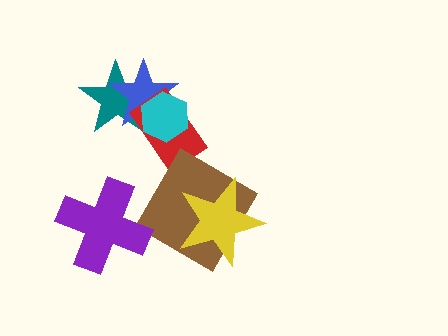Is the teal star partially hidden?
Yes, it is partially covered by another shape.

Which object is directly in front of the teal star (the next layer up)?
The blue star is directly in front of the teal star.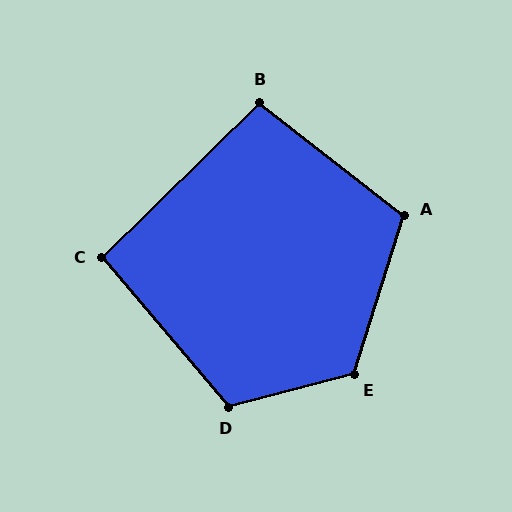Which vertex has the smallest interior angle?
C, at approximately 94 degrees.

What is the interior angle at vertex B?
Approximately 97 degrees (obtuse).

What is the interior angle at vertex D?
Approximately 115 degrees (obtuse).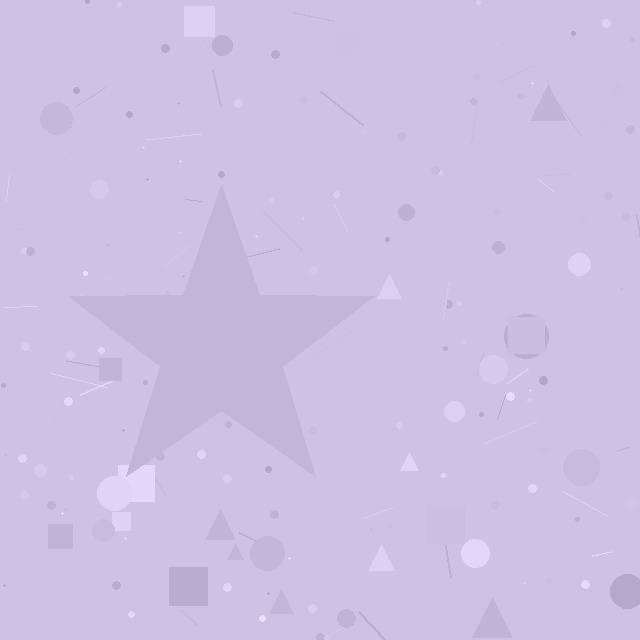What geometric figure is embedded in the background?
A star is embedded in the background.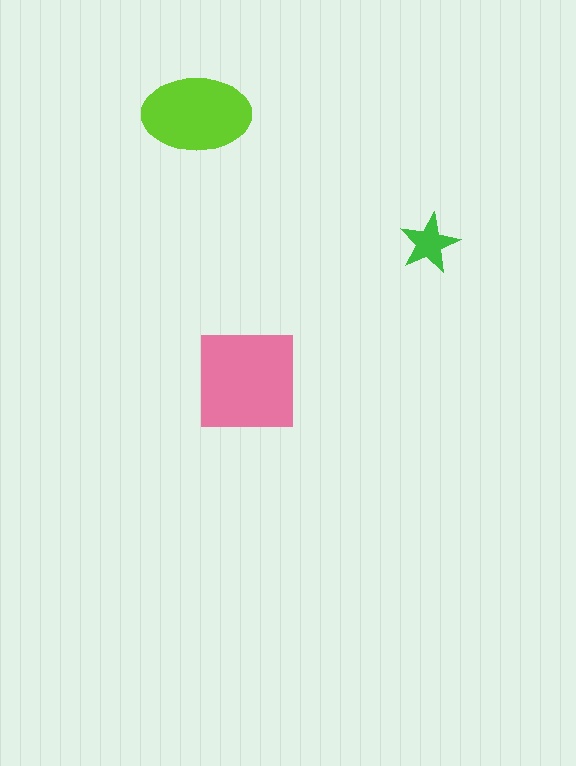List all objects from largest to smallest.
The pink square, the lime ellipse, the green star.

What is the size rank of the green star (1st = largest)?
3rd.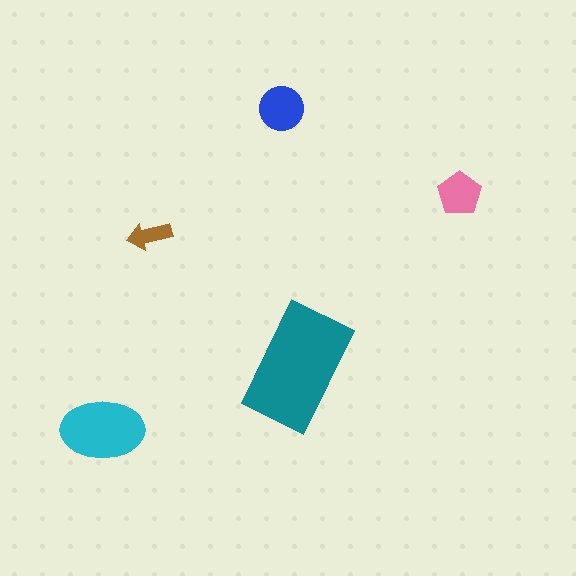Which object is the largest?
The teal rectangle.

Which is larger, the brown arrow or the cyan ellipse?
The cyan ellipse.